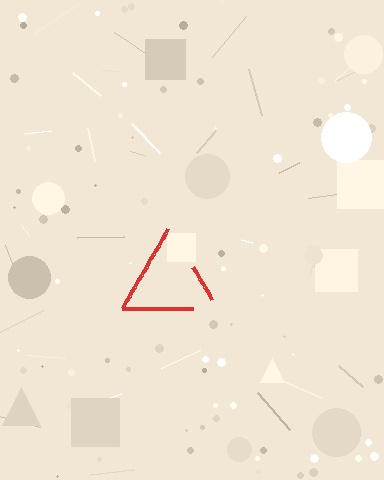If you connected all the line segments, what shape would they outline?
They would outline a triangle.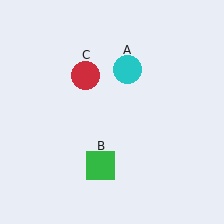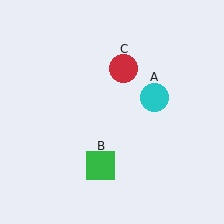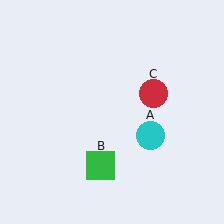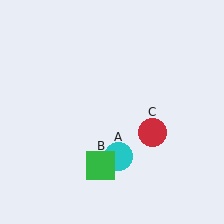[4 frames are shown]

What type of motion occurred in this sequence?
The cyan circle (object A), red circle (object C) rotated clockwise around the center of the scene.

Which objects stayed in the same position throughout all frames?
Green square (object B) remained stationary.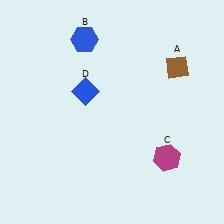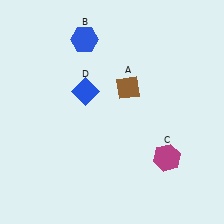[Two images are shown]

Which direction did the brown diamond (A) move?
The brown diamond (A) moved left.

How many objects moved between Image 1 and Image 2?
1 object moved between the two images.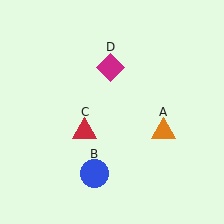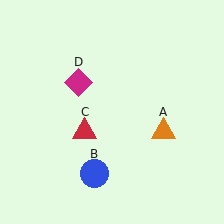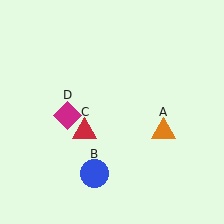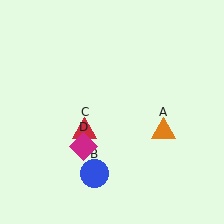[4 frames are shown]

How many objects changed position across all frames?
1 object changed position: magenta diamond (object D).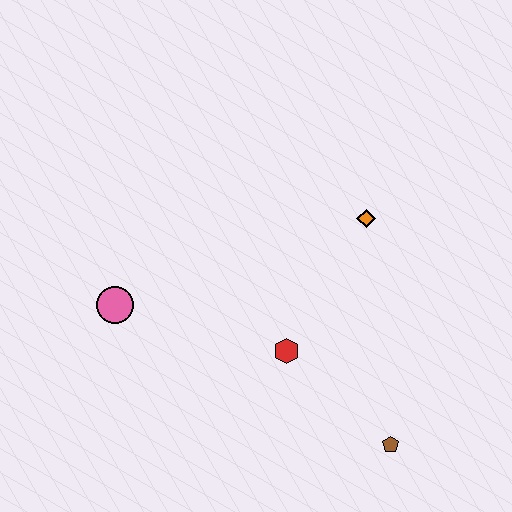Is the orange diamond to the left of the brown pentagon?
Yes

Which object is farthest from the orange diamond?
The pink circle is farthest from the orange diamond.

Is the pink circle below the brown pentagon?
No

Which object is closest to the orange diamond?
The red hexagon is closest to the orange diamond.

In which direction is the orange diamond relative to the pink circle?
The orange diamond is to the right of the pink circle.